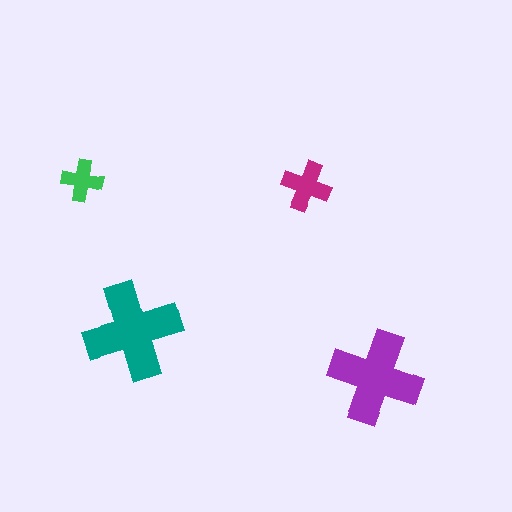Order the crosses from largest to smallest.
the teal one, the purple one, the magenta one, the green one.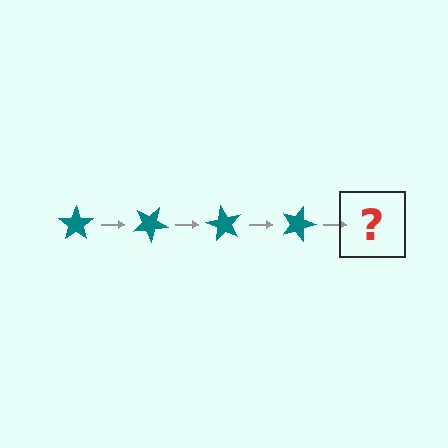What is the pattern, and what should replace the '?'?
The pattern is that the star rotates 30 degrees each step. The '?' should be a teal star rotated 120 degrees.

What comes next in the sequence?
The next element should be a teal star rotated 120 degrees.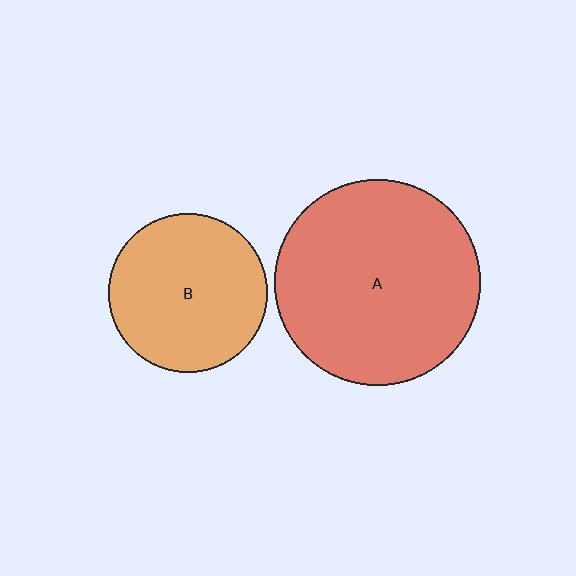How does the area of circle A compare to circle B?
Approximately 1.7 times.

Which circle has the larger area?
Circle A (red).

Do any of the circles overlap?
No, none of the circles overlap.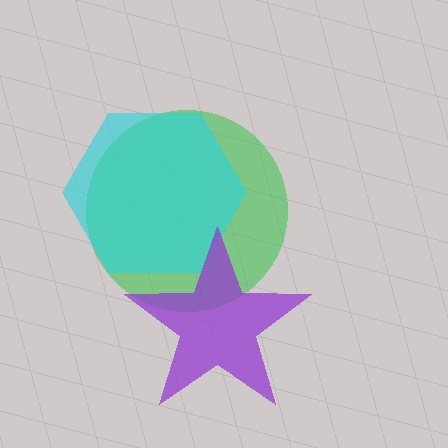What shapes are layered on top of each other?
The layered shapes are: a green circle, a cyan hexagon, a purple star.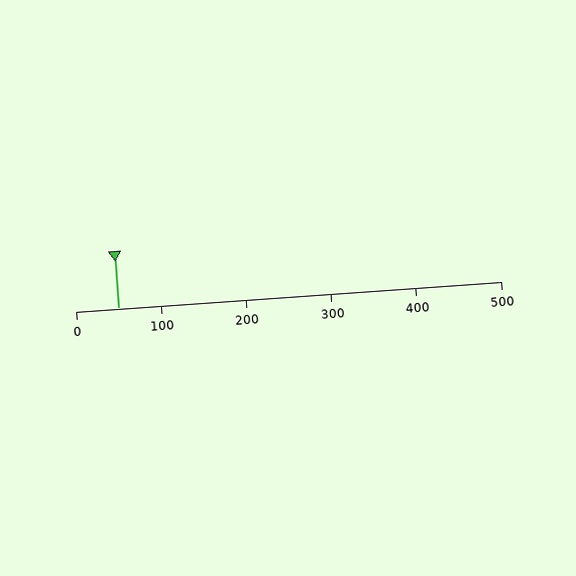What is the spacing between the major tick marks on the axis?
The major ticks are spaced 100 apart.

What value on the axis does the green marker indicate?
The marker indicates approximately 50.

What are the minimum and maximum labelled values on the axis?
The axis runs from 0 to 500.